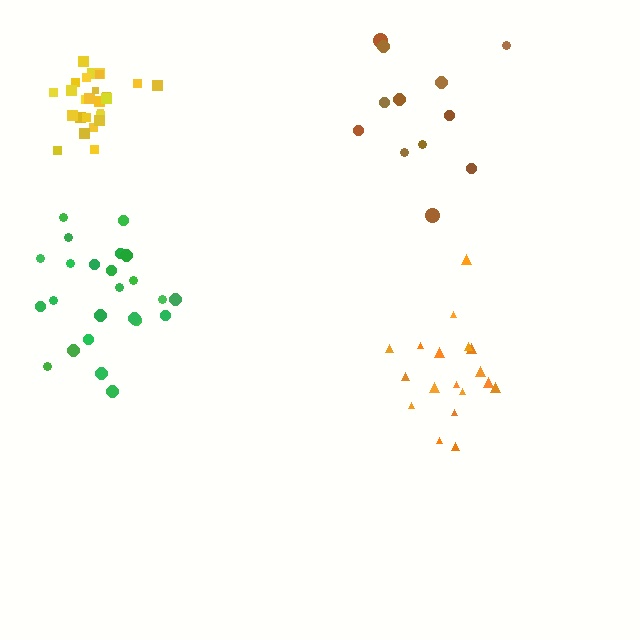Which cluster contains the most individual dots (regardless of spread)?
Yellow (26).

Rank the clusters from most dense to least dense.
yellow, orange, green, brown.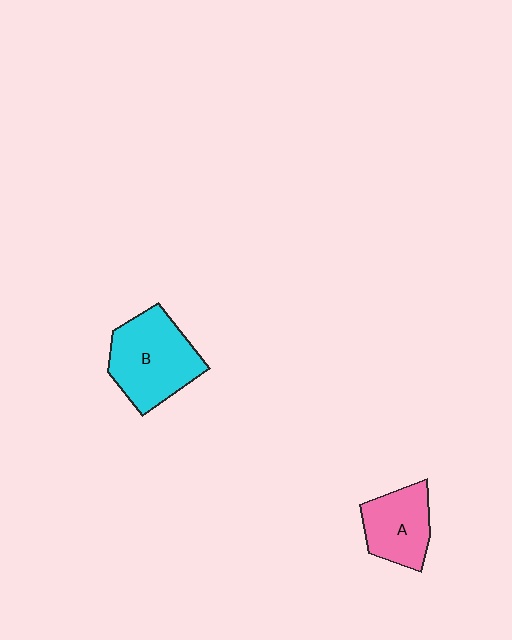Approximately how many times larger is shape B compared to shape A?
Approximately 1.4 times.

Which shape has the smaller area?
Shape A (pink).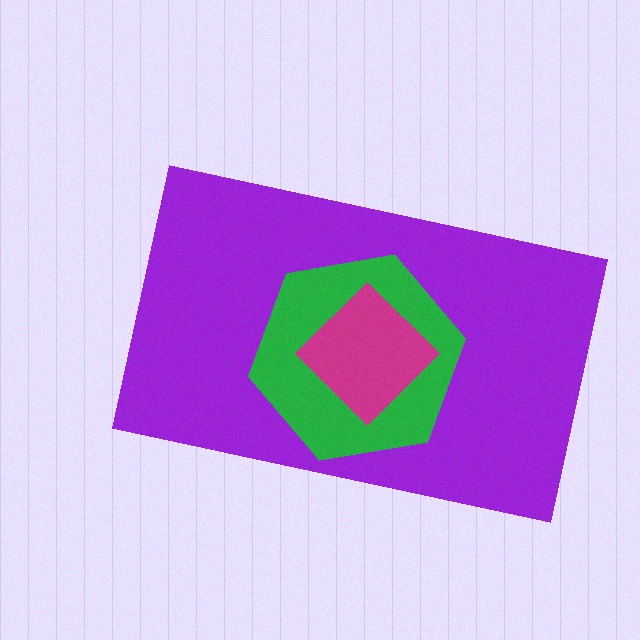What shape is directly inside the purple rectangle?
The green hexagon.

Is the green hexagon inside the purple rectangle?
Yes.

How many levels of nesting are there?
3.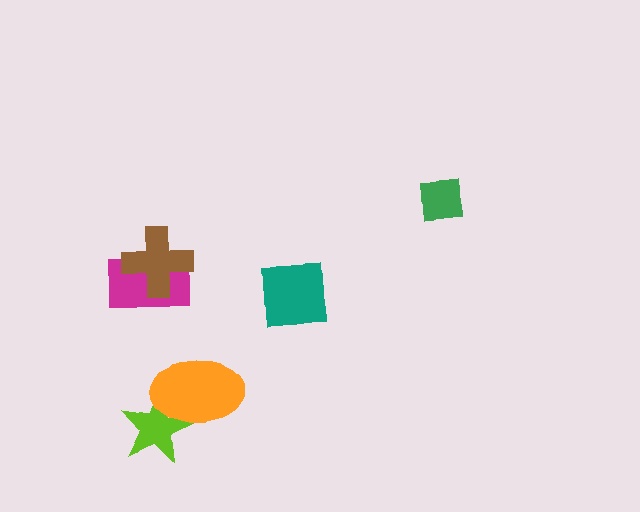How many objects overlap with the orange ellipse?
1 object overlaps with the orange ellipse.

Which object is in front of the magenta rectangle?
The brown cross is in front of the magenta rectangle.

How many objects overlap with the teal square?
0 objects overlap with the teal square.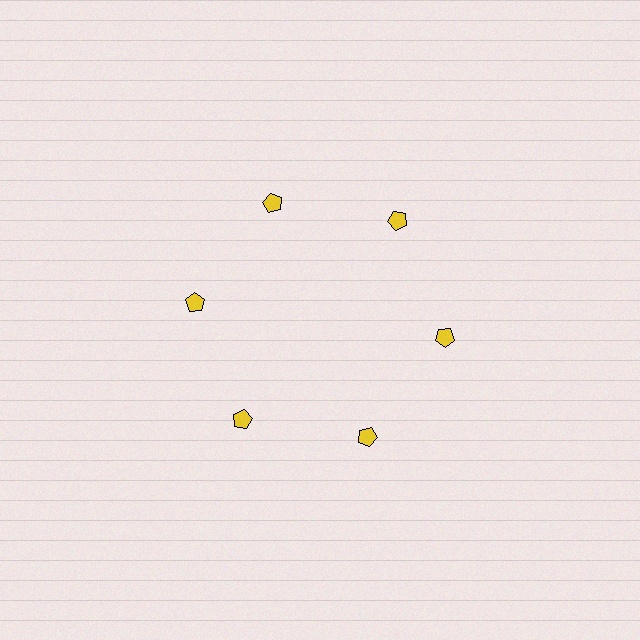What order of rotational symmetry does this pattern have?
This pattern has 6-fold rotational symmetry.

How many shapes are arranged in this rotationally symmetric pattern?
There are 6 shapes, arranged in 6 groups of 1.